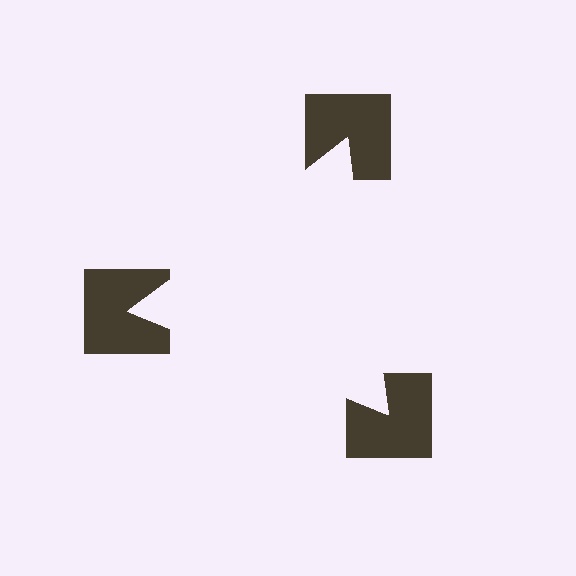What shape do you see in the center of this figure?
An illusory triangle — its edges are inferred from the aligned wedge cuts in the notched squares, not physically drawn.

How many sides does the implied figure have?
3 sides.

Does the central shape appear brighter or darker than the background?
It typically appears slightly brighter than the background, even though no actual brightness change is drawn.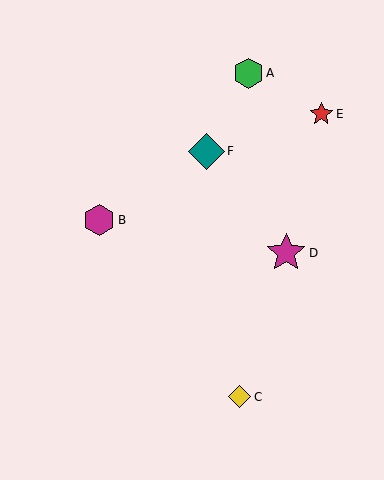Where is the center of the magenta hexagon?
The center of the magenta hexagon is at (99, 220).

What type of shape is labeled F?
Shape F is a teal diamond.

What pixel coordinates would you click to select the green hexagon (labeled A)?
Click at (248, 73) to select the green hexagon A.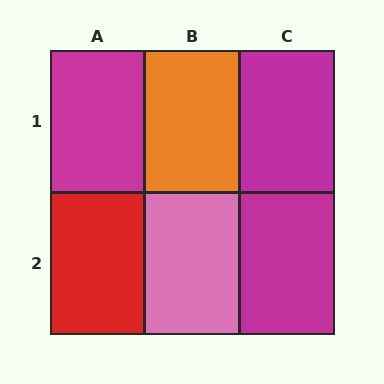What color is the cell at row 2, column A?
Red.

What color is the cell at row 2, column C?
Magenta.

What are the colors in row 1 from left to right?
Magenta, orange, magenta.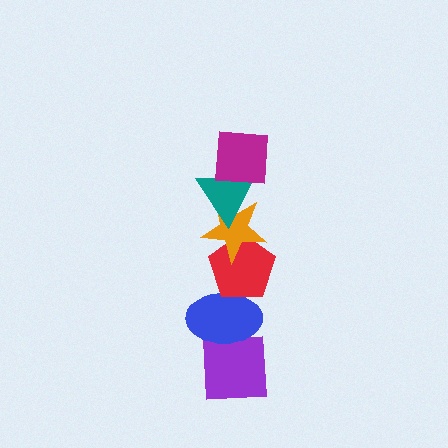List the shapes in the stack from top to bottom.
From top to bottom: the magenta square, the teal triangle, the orange star, the red pentagon, the blue ellipse, the purple square.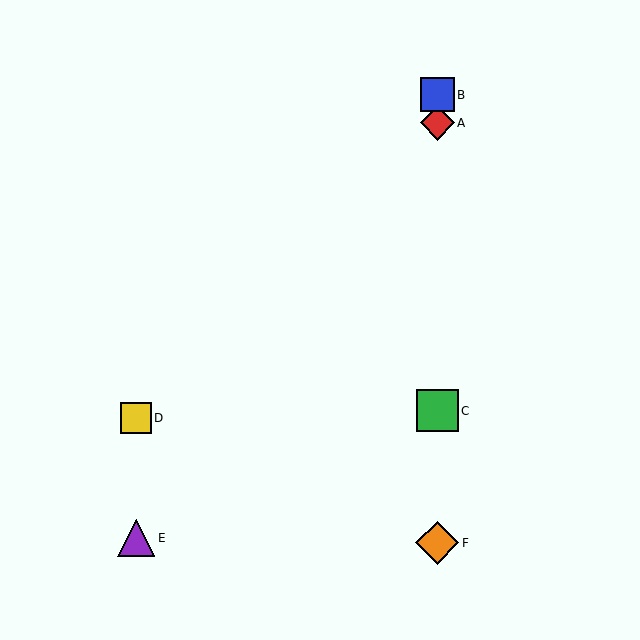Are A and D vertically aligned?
No, A is at x≈437 and D is at x≈136.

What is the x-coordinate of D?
Object D is at x≈136.